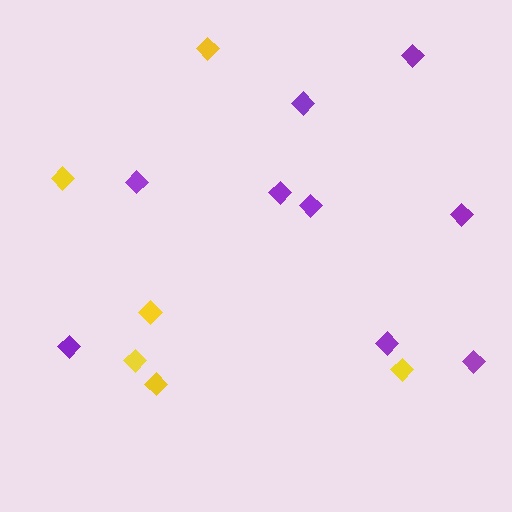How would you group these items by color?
There are 2 groups: one group of purple diamonds (9) and one group of yellow diamonds (6).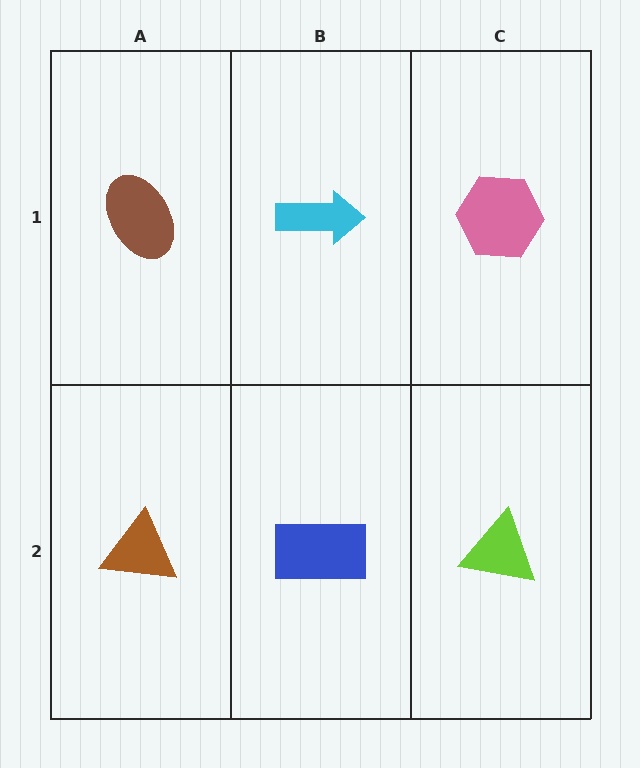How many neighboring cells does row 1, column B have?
3.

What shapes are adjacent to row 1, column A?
A brown triangle (row 2, column A), a cyan arrow (row 1, column B).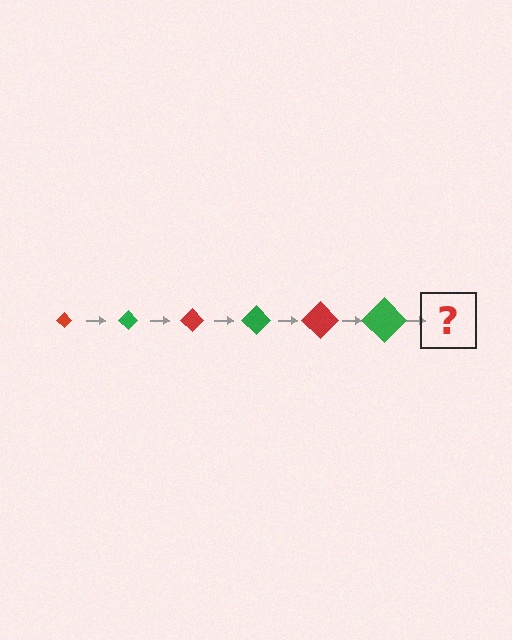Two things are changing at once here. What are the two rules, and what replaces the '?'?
The two rules are that the diamond grows larger each step and the color cycles through red and green. The '?' should be a red diamond, larger than the previous one.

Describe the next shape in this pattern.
It should be a red diamond, larger than the previous one.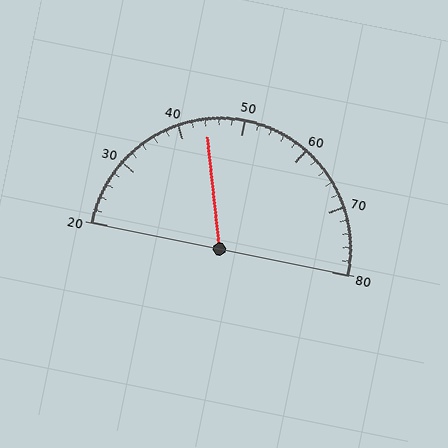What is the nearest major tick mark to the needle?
The nearest major tick mark is 40.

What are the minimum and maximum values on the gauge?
The gauge ranges from 20 to 80.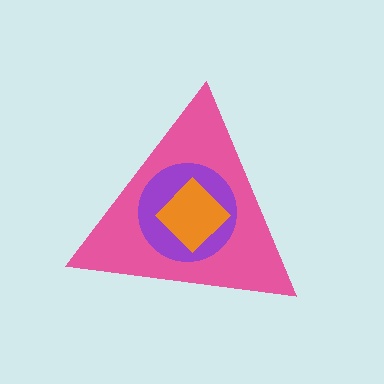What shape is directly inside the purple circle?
The orange diamond.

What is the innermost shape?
The orange diamond.